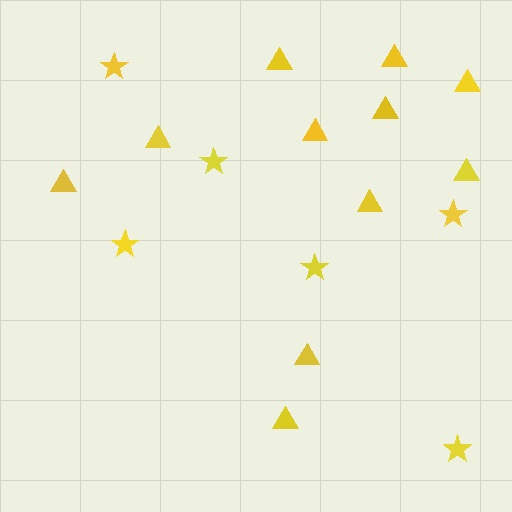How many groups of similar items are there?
There are 2 groups: one group of triangles (11) and one group of stars (6).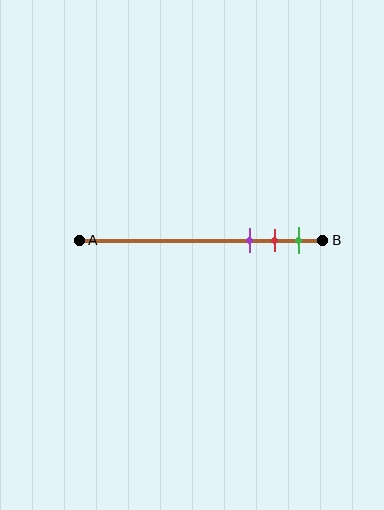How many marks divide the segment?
There are 3 marks dividing the segment.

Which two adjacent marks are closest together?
The red and green marks are the closest adjacent pair.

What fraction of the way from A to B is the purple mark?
The purple mark is approximately 70% (0.7) of the way from A to B.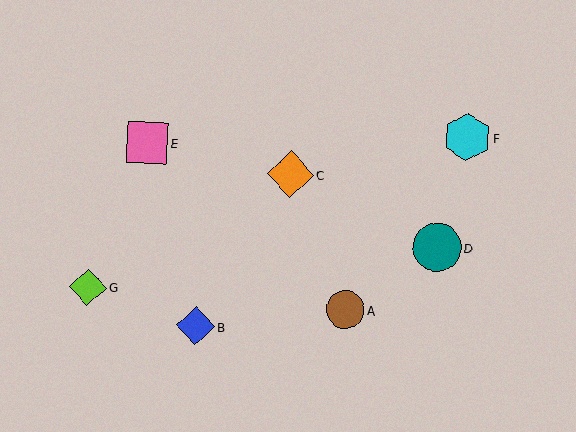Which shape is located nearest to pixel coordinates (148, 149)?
The pink square (labeled E) at (147, 143) is nearest to that location.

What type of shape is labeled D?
Shape D is a teal circle.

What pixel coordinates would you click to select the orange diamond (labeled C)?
Click at (291, 174) to select the orange diamond C.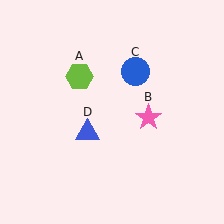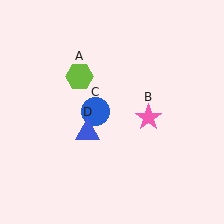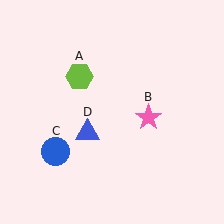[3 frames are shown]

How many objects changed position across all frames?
1 object changed position: blue circle (object C).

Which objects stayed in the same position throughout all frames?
Lime hexagon (object A) and pink star (object B) and blue triangle (object D) remained stationary.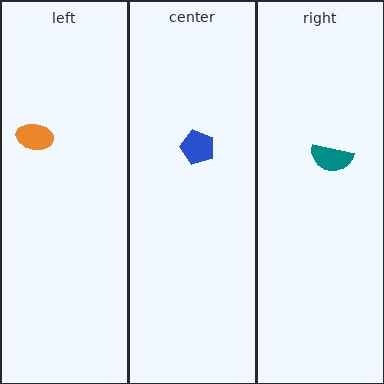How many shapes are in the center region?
1.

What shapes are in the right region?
The teal semicircle.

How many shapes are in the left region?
1.